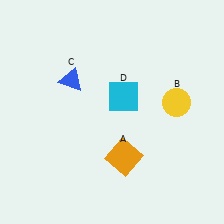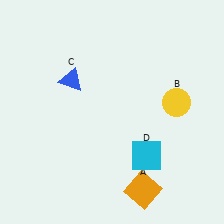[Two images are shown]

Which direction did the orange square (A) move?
The orange square (A) moved down.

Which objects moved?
The objects that moved are: the orange square (A), the cyan square (D).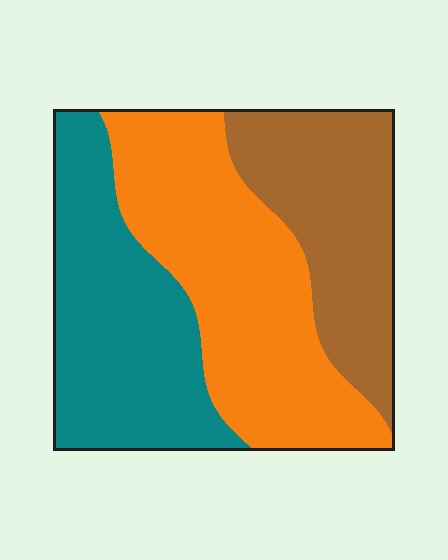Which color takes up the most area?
Orange, at roughly 40%.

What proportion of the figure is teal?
Teal takes up between a sixth and a third of the figure.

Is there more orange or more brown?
Orange.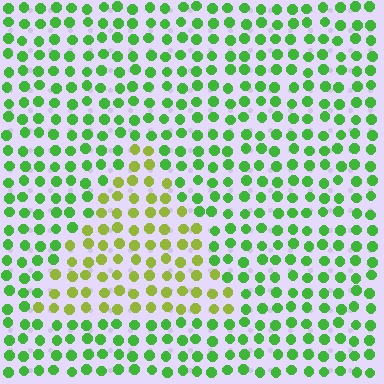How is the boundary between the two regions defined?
The boundary is defined purely by a slight shift in hue (about 40 degrees). Spacing, size, and orientation are identical on both sides.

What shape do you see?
I see a triangle.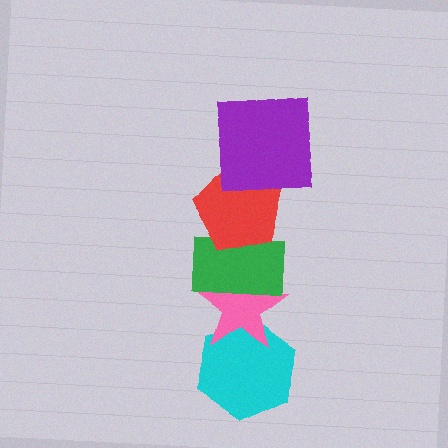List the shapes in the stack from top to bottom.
From top to bottom: the purple square, the red pentagon, the green rectangle, the pink star, the cyan hexagon.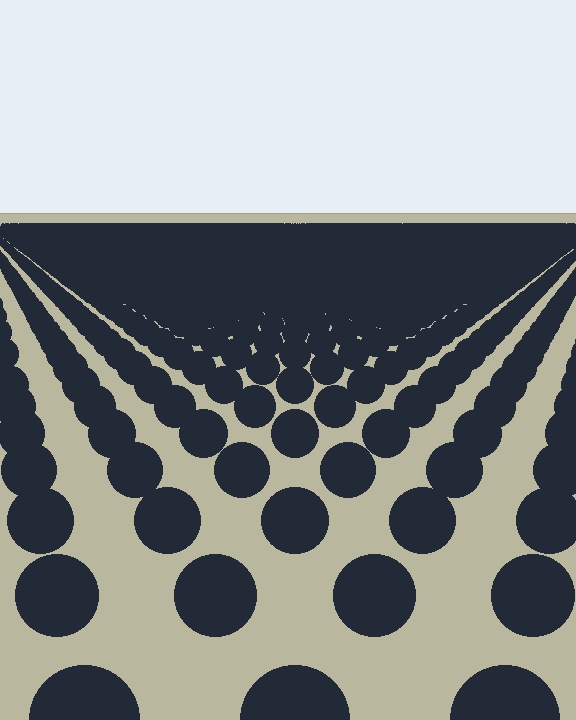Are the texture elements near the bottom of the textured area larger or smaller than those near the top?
Larger. Near the bottom, elements are closer to the viewer and appear at a bigger on-screen size.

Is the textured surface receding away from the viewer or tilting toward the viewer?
The surface is receding away from the viewer. Texture elements get smaller and denser toward the top.